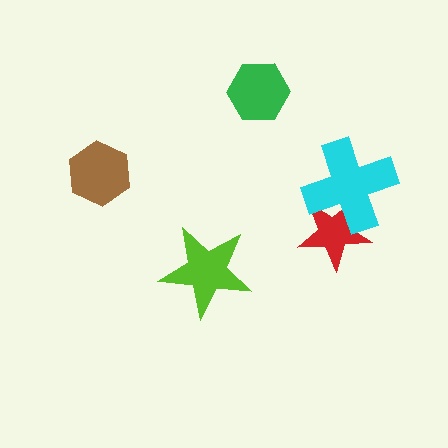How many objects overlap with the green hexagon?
0 objects overlap with the green hexagon.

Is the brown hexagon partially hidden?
No, no other shape covers it.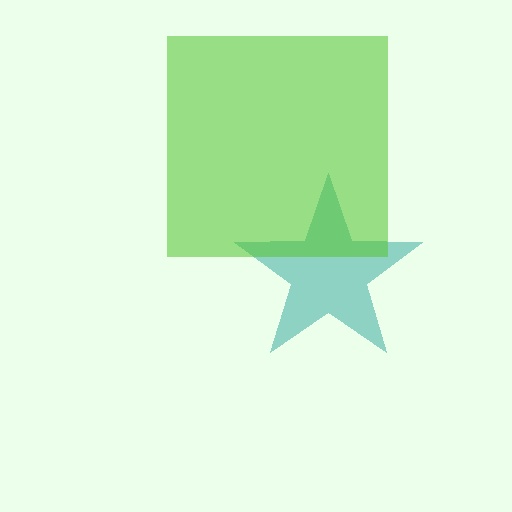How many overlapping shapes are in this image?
There are 2 overlapping shapes in the image.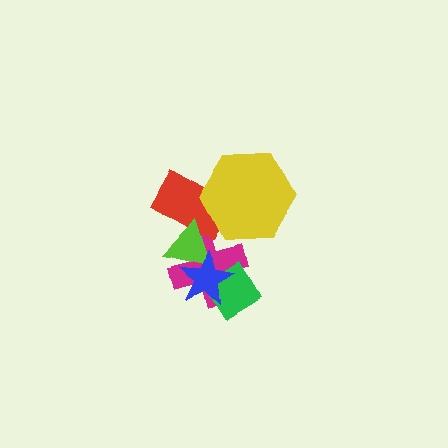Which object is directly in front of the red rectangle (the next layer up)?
The lime triangle is directly in front of the red rectangle.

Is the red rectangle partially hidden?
Yes, it is partially covered by another shape.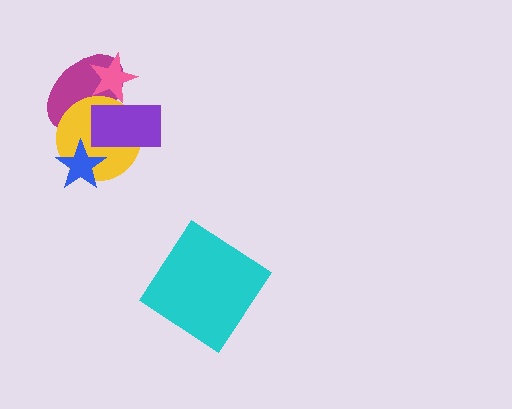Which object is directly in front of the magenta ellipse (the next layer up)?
The pink star is directly in front of the magenta ellipse.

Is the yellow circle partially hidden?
Yes, it is partially covered by another shape.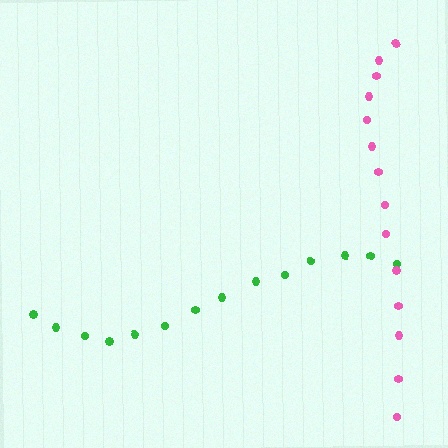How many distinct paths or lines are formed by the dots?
There are 2 distinct paths.